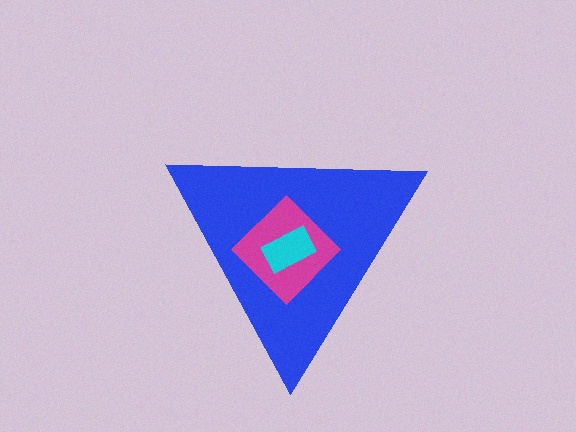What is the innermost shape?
The cyan rectangle.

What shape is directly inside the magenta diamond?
The cyan rectangle.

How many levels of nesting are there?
3.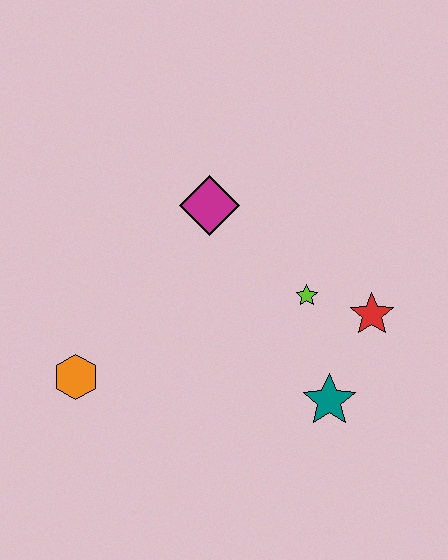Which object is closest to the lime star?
The red star is closest to the lime star.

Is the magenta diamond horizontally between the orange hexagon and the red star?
Yes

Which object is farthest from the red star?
The orange hexagon is farthest from the red star.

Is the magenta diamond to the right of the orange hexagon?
Yes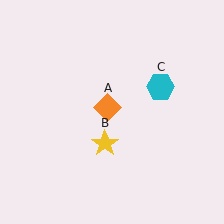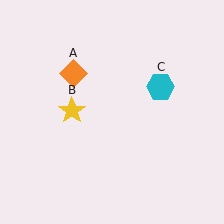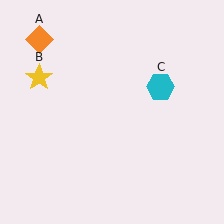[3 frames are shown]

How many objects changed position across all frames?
2 objects changed position: orange diamond (object A), yellow star (object B).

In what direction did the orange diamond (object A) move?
The orange diamond (object A) moved up and to the left.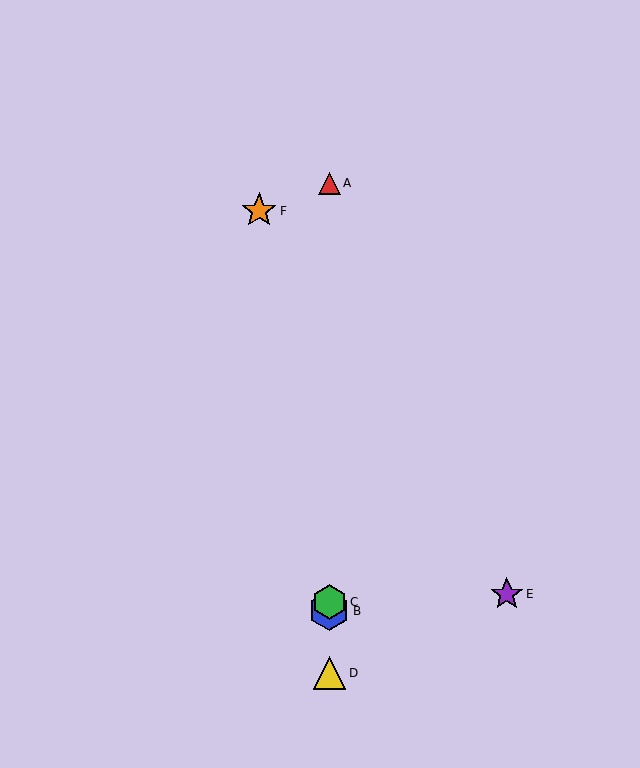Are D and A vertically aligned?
Yes, both are at x≈329.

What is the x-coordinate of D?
Object D is at x≈329.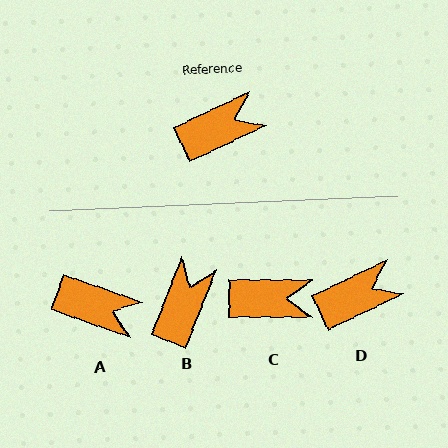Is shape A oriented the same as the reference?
No, it is off by about 44 degrees.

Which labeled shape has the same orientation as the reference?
D.